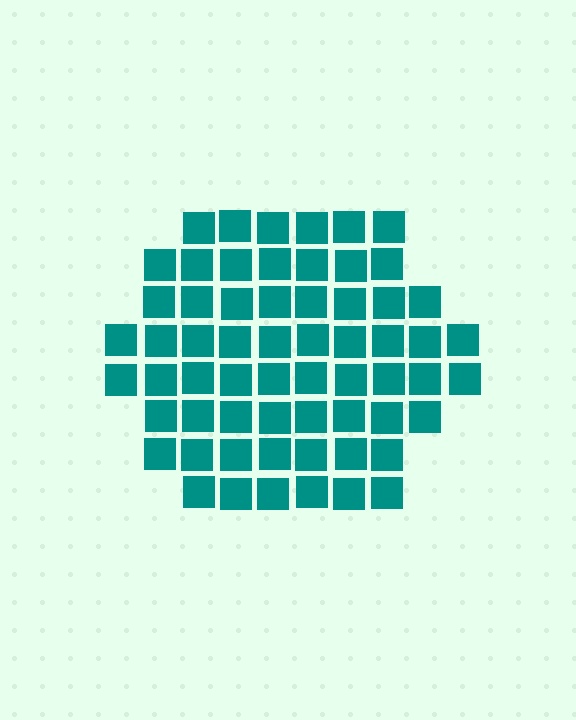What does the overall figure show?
The overall figure shows a hexagon.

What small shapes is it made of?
It is made of small squares.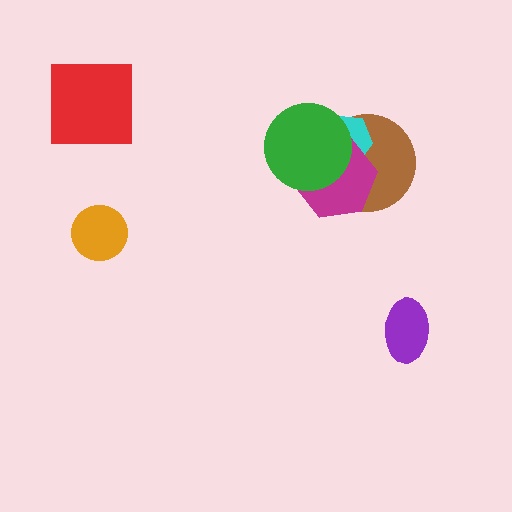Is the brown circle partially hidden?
Yes, it is partially covered by another shape.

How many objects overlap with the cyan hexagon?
3 objects overlap with the cyan hexagon.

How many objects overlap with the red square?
0 objects overlap with the red square.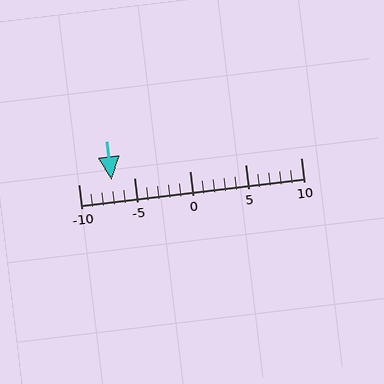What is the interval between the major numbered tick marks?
The major tick marks are spaced 5 units apart.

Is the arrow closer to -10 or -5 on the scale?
The arrow is closer to -5.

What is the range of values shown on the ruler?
The ruler shows values from -10 to 10.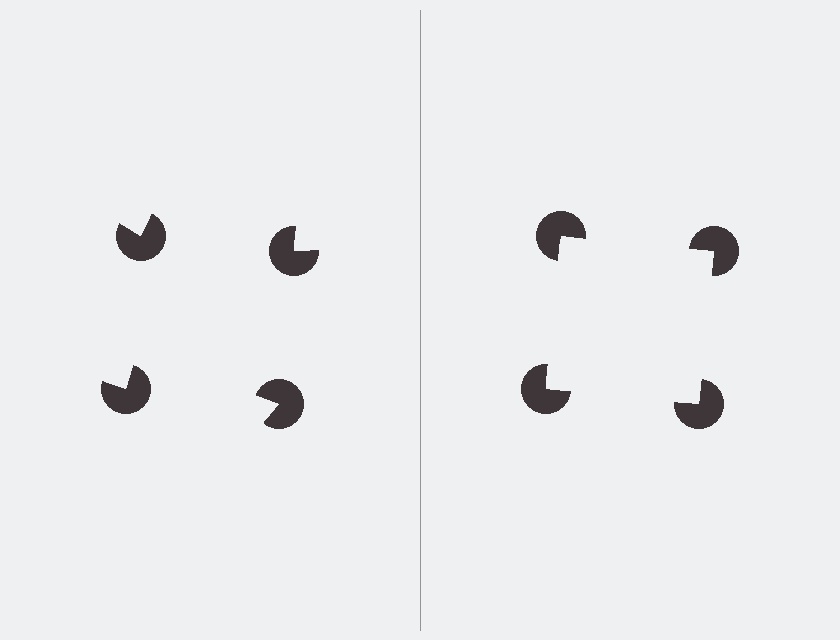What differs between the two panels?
The pac-man discs are positioned identically on both sides; only the wedge orientations differ. On the right they align to a square; on the left they are misaligned.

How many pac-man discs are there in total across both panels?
8 — 4 on each side.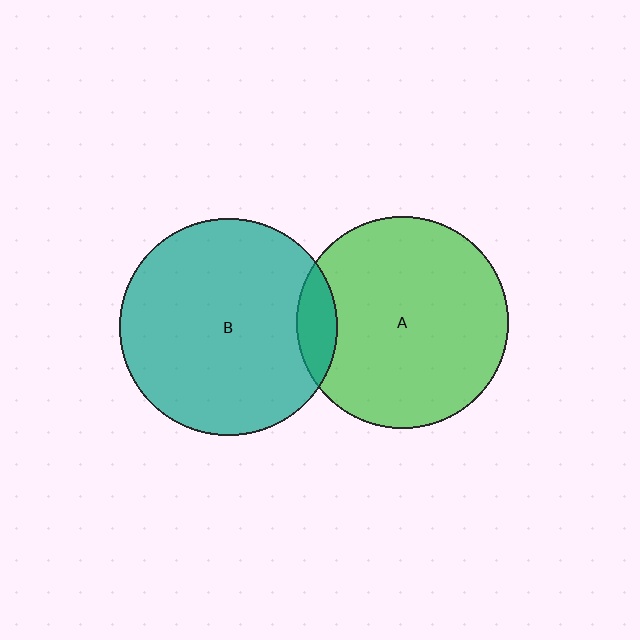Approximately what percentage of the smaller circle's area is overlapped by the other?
Approximately 10%.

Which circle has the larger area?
Circle B (teal).